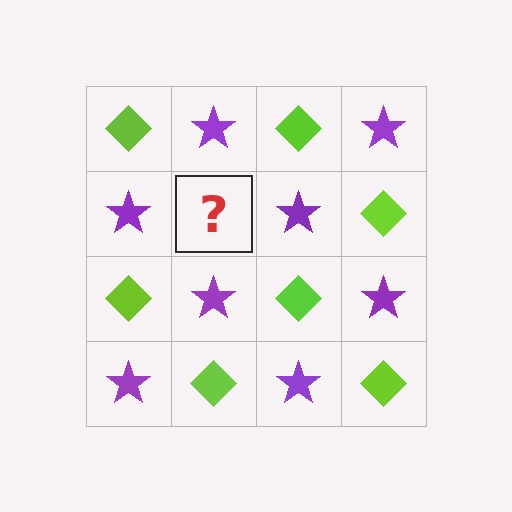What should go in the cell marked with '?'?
The missing cell should contain a lime diamond.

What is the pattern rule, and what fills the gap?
The rule is that it alternates lime diamond and purple star in a checkerboard pattern. The gap should be filled with a lime diamond.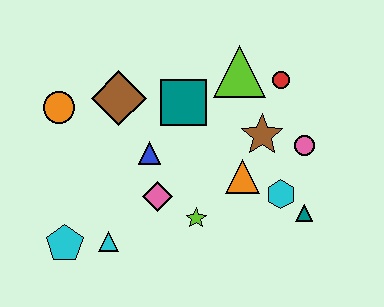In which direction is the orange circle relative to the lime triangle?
The orange circle is to the left of the lime triangle.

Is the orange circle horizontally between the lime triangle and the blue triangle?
No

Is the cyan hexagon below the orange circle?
Yes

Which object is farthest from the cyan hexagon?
The orange circle is farthest from the cyan hexagon.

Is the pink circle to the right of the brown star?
Yes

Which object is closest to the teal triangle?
The cyan hexagon is closest to the teal triangle.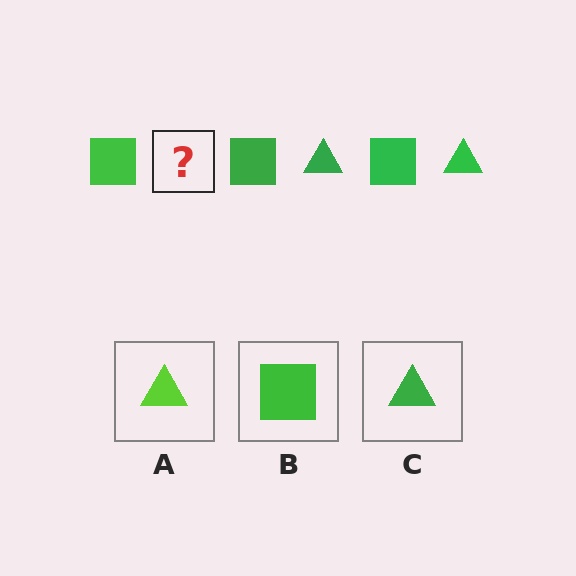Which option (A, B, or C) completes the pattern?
C.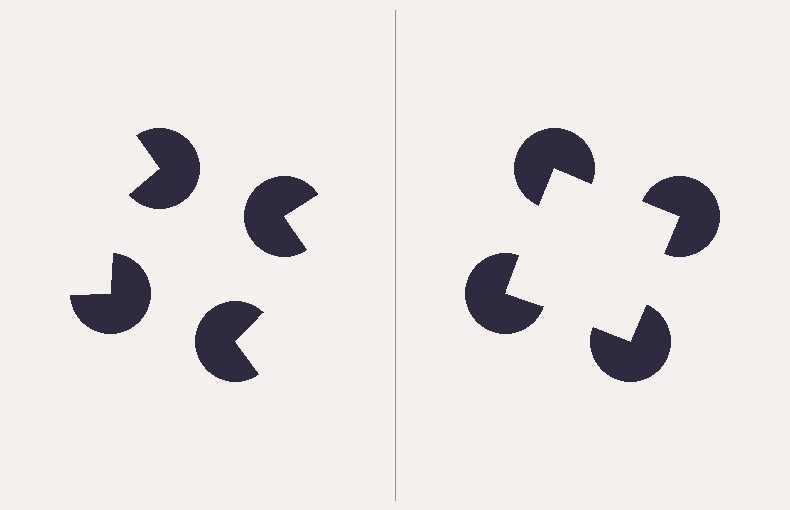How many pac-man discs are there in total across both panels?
8 — 4 on each side.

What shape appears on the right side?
An illusory square.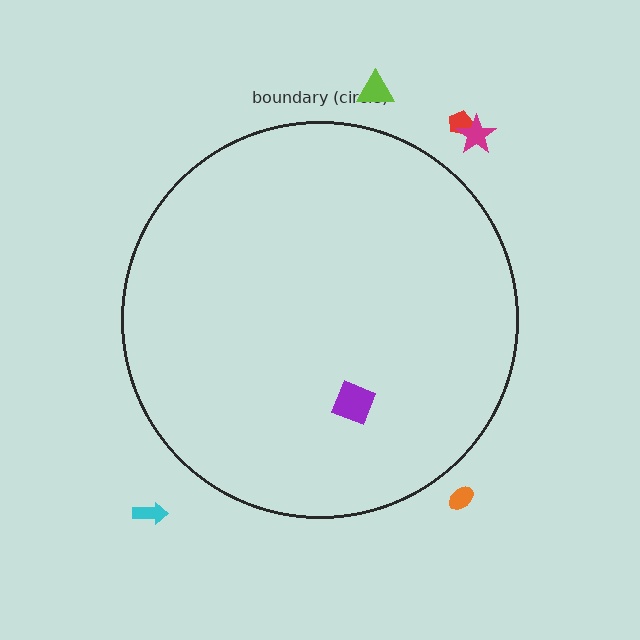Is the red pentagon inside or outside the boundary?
Outside.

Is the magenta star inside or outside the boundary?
Outside.